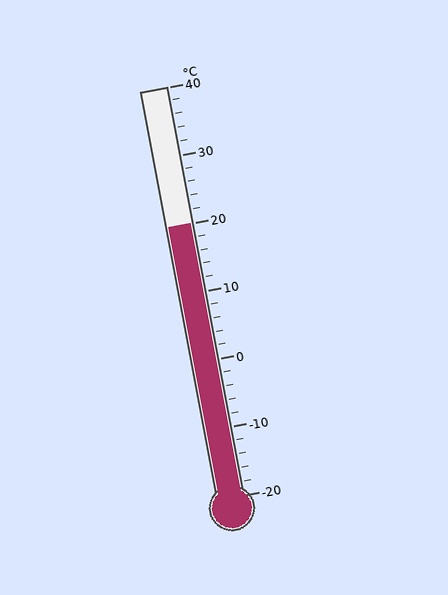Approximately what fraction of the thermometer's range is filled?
The thermometer is filled to approximately 65% of its range.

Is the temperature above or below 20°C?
The temperature is at 20°C.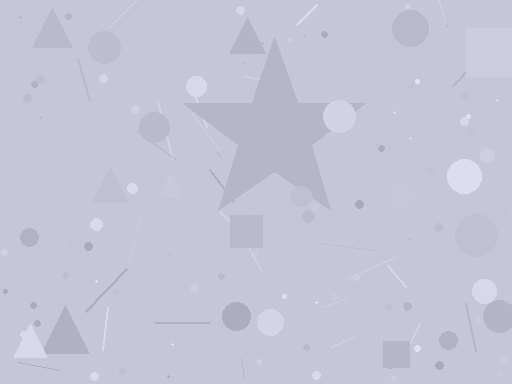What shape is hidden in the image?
A star is hidden in the image.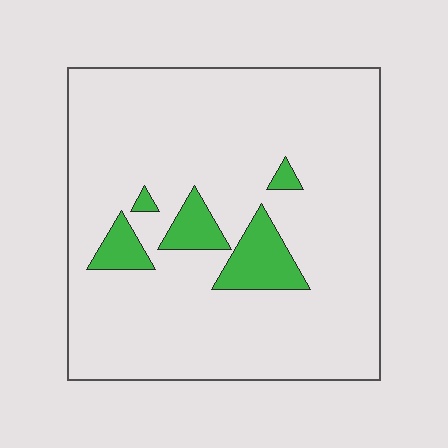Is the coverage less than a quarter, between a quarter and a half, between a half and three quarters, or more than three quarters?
Less than a quarter.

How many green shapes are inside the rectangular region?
5.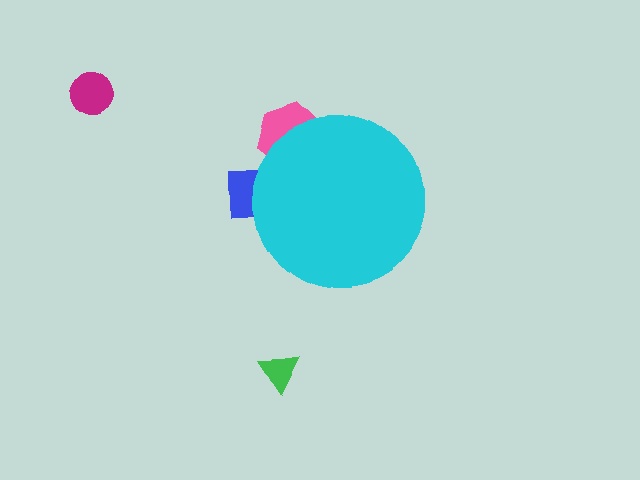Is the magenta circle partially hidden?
No, the magenta circle is fully visible.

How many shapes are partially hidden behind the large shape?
2 shapes are partially hidden.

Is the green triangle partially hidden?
No, the green triangle is fully visible.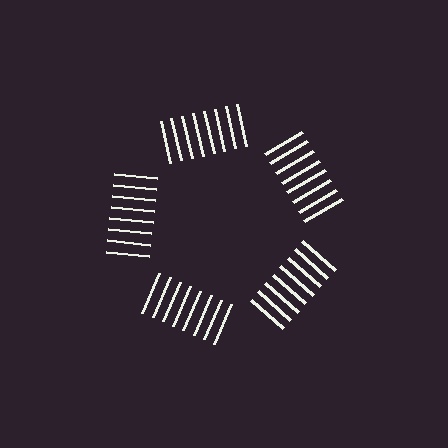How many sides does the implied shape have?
5 sides — the line-ends trace a pentagon.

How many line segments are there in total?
40 — 8 along each of the 5 edges.